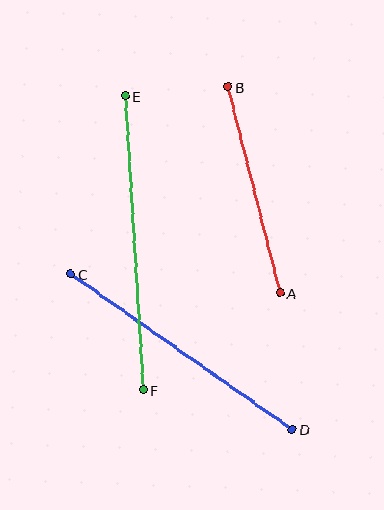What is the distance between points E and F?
The distance is approximately 294 pixels.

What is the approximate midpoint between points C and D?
The midpoint is at approximately (182, 352) pixels.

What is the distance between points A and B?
The distance is approximately 213 pixels.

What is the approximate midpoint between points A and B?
The midpoint is at approximately (254, 190) pixels.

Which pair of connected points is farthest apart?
Points E and F are farthest apart.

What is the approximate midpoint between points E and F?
The midpoint is at approximately (134, 243) pixels.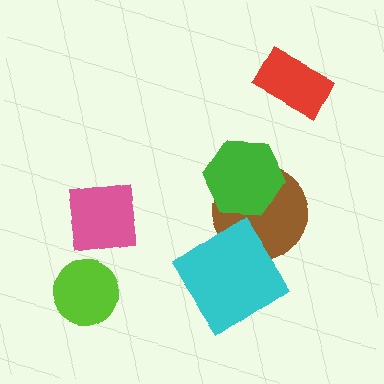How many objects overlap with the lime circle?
0 objects overlap with the lime circle.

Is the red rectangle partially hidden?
No, no other shape covers it.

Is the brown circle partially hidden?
Yes, it is partially covered by another shape.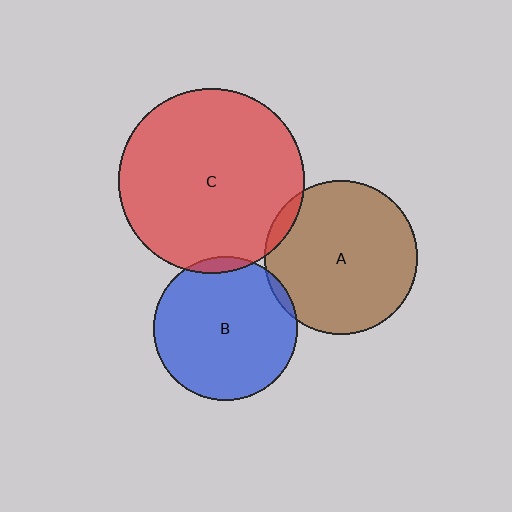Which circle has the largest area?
Circle C (red).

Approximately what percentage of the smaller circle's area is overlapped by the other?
Approximately 5%.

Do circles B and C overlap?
Yes.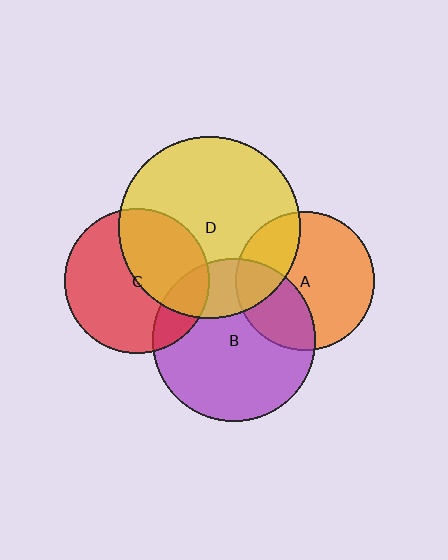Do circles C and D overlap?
Yes.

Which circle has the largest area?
Circle D (yellow).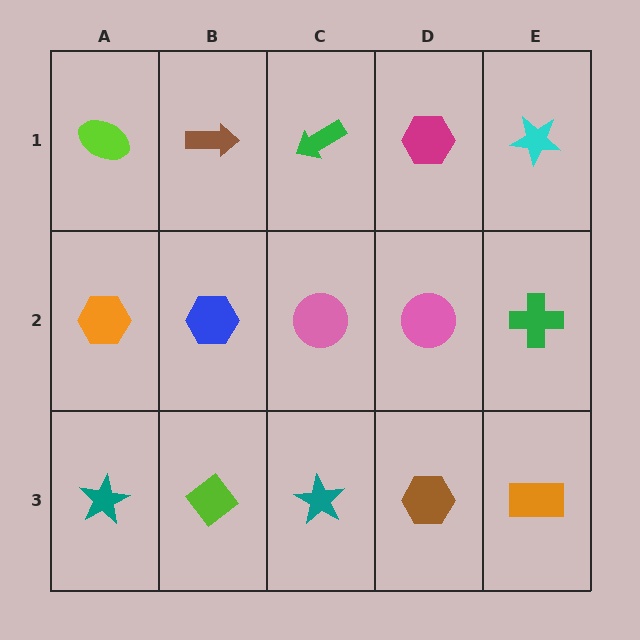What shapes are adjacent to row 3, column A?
An orange hexagon (row 2, column A), a lime diamond (row 3, column B).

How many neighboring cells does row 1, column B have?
3.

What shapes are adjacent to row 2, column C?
A green arrow (row 1, column C), a teal star (row 3, column C), a blue hexagon (row 2, column B), a pink circle (row 2, column D).